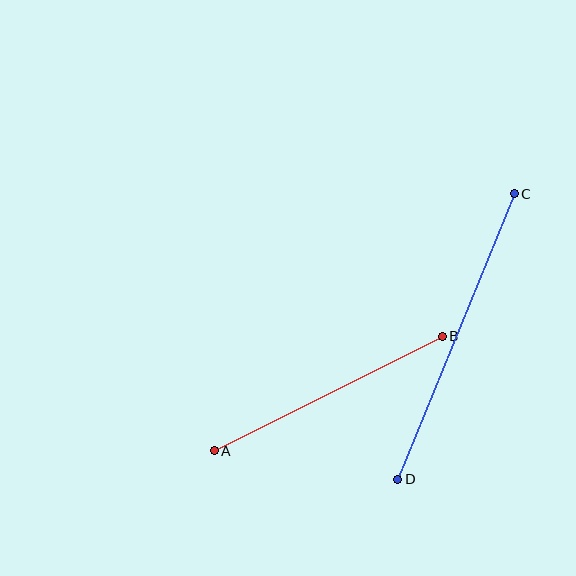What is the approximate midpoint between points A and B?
The midpoint is at approximately (328, 394) pixels.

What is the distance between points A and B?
The distance is approximately 255 pixels.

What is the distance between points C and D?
The distance is approximately 308 pixels.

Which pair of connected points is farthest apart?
Points C and D are farthest apart.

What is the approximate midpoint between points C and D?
The midpoint is at approximately (456, 336) pixels.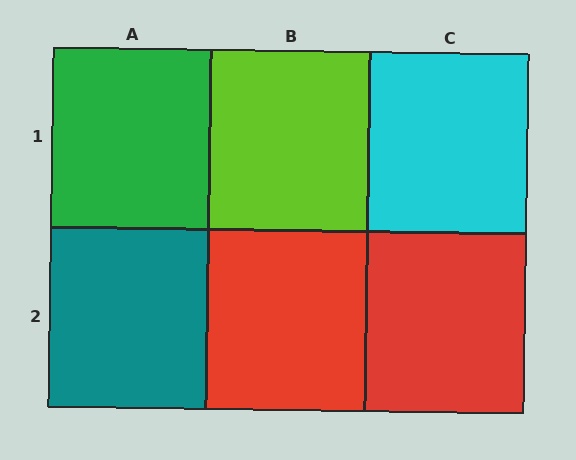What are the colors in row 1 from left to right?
Green, lime, cyan.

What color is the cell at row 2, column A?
Teal.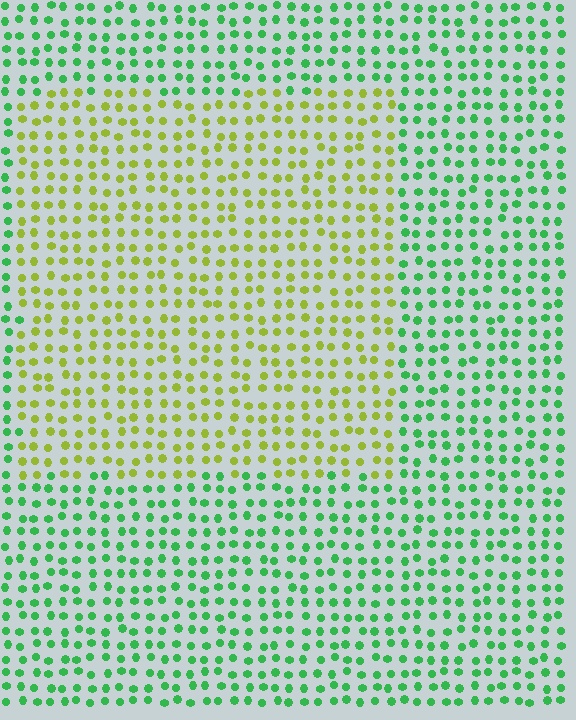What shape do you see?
I see a rectangle.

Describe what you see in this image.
The image is filled with small green elements in a uniform arrangement. A rectangle-shaped region is visible where the elements are tinted to a slightly different hue, forming a subtle color boundary.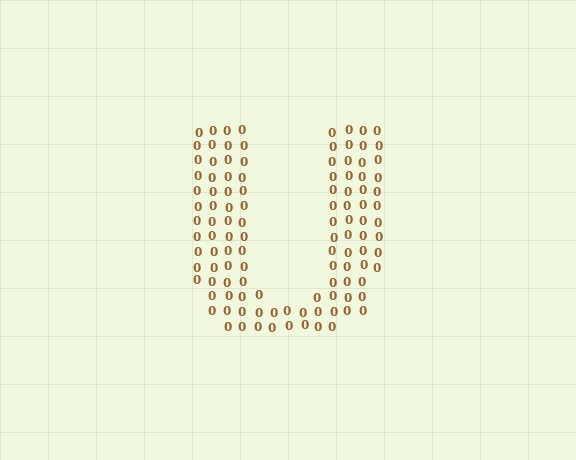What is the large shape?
The large shape is the letter U.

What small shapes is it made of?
It is made of small digit 0's.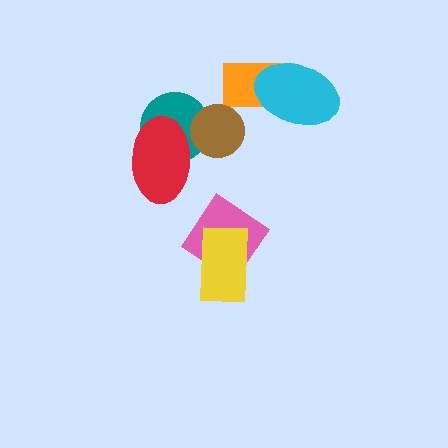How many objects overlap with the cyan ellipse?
1 object overlaps with the cyan ellipse.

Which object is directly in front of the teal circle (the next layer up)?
The brown circle is directly in front of the teal circle.